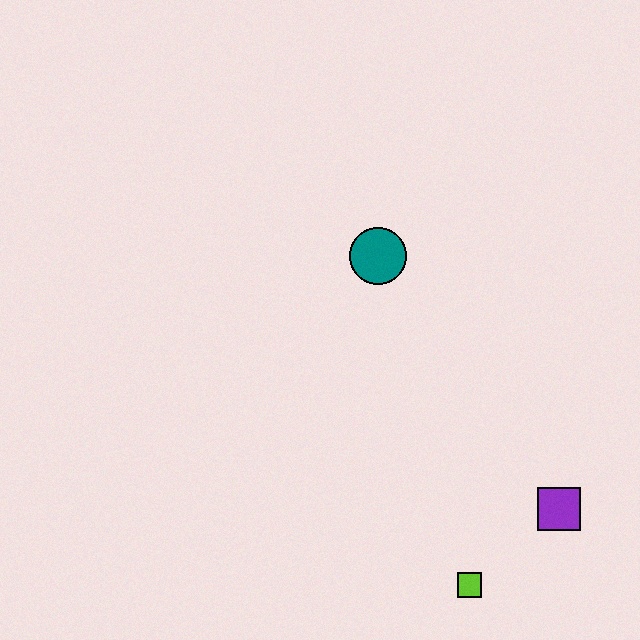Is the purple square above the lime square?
Yes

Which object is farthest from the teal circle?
The lime square is farthest from the teal circle.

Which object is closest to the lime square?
The purple square is closest to the lime square.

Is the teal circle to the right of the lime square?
No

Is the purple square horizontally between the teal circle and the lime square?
No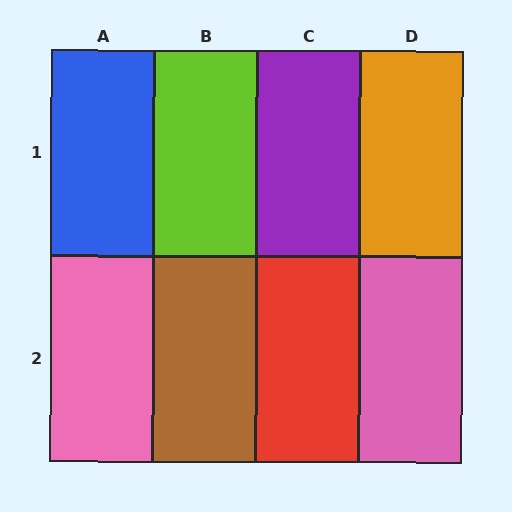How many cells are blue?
1 cell is blue.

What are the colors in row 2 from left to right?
Pink, brown, red, pink.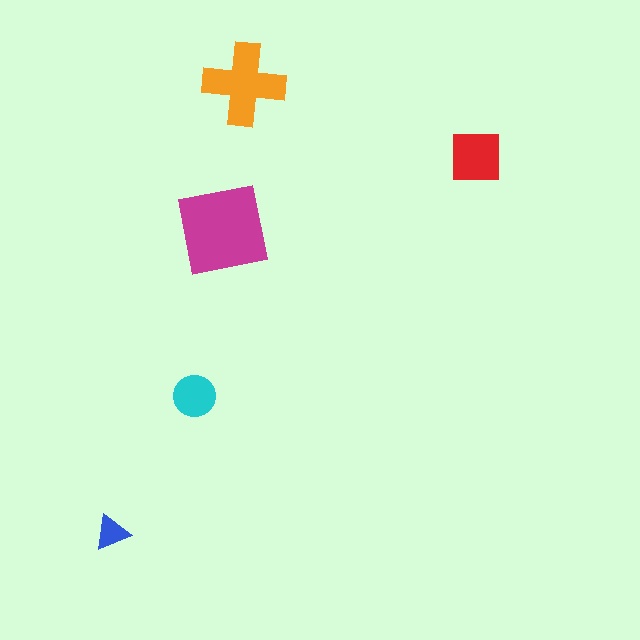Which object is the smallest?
The blue triangle.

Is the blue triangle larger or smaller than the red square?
Smaller.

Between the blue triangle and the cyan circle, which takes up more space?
The cyan circle.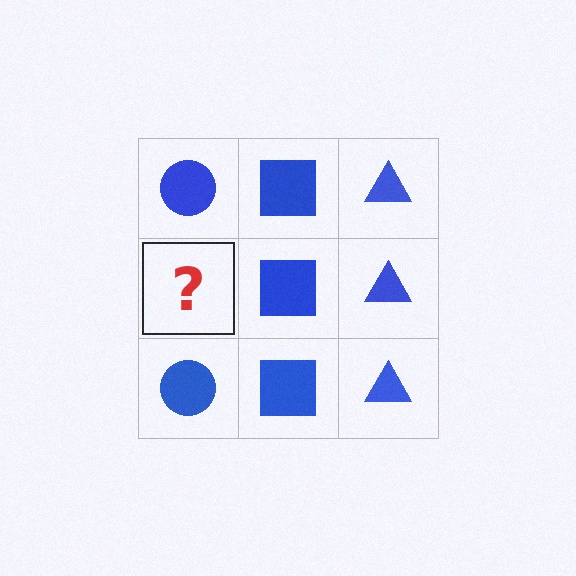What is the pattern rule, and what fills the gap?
The rule is that each column has a consistent shape. The gap should be filled with a blue circle.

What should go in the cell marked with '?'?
The missing cell should contain a blue circle.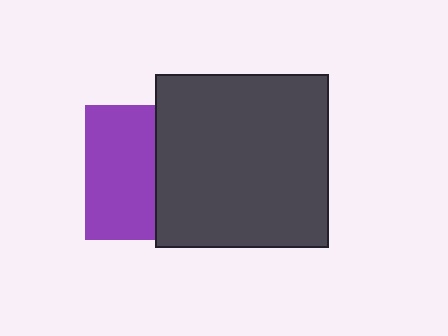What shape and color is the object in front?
The object in front is a dark gray square.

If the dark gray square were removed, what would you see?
You would see the complete purple square.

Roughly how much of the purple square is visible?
About half of it is visible (roughly 52%).